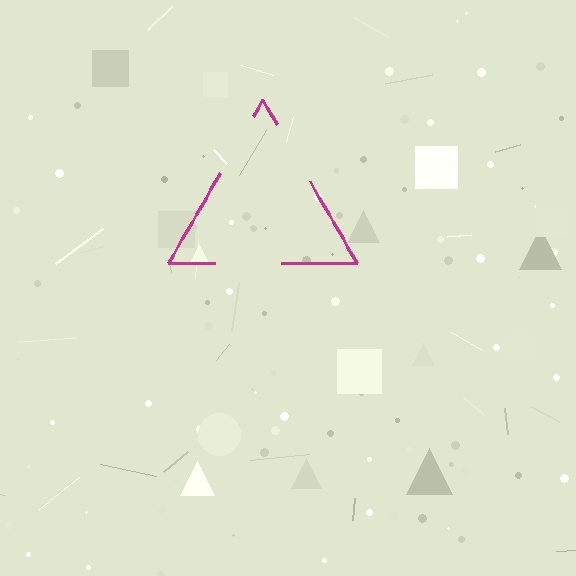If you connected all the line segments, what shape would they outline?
They would outline a triangle.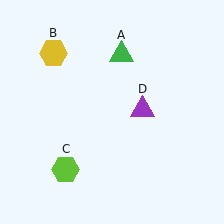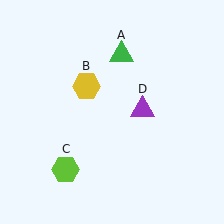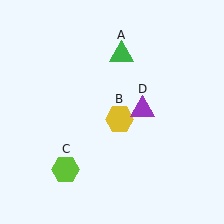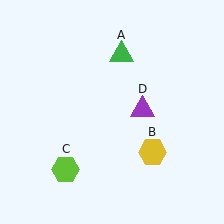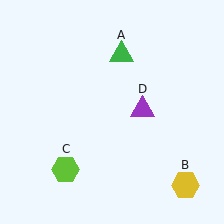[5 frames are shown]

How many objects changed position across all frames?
1 object changed position: yellow hexagon (object B).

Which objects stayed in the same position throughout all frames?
Green triangle (object A) and lime hexagon (object C) and purple triangle (object D) remained stationary.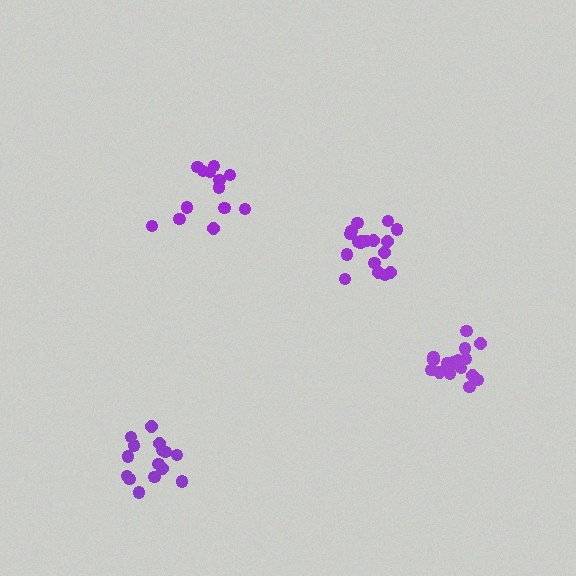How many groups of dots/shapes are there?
There are 4 groups.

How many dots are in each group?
Group 1: 16 dots, Group 2: 13 dots, Group 3: 19 dots, Group 4: 18 dots (66 total).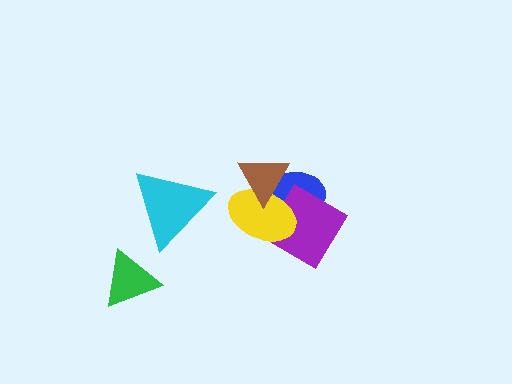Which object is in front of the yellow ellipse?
The brown triangle is in front of the yellow ellipse.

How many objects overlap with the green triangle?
0 objects overlap with the green triangle.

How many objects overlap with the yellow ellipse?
3 objects overlap with the yellow ellipse.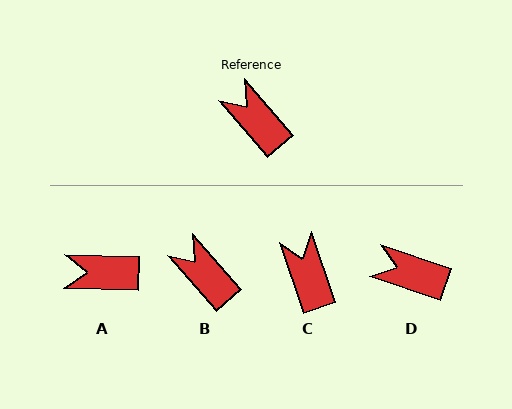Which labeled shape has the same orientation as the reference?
B.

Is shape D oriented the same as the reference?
No, it is off by about 31 degrees.